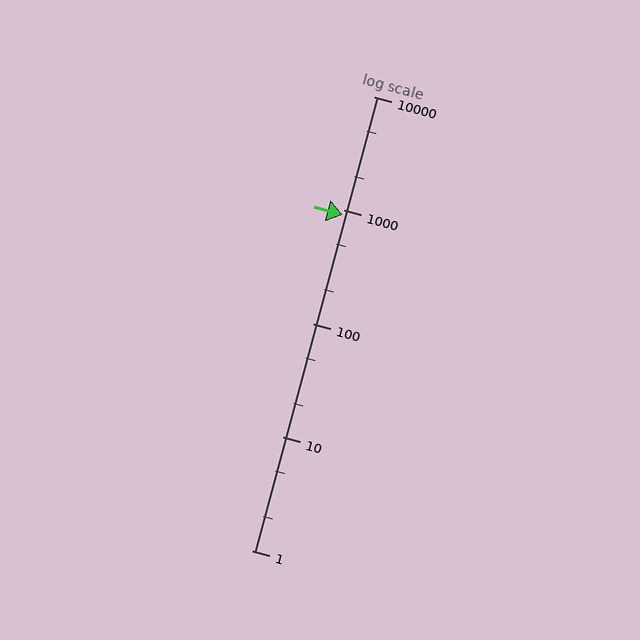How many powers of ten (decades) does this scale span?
The scale spans 4 decades, from 1 to 10000.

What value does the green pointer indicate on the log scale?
The pointer indicates approximately 900.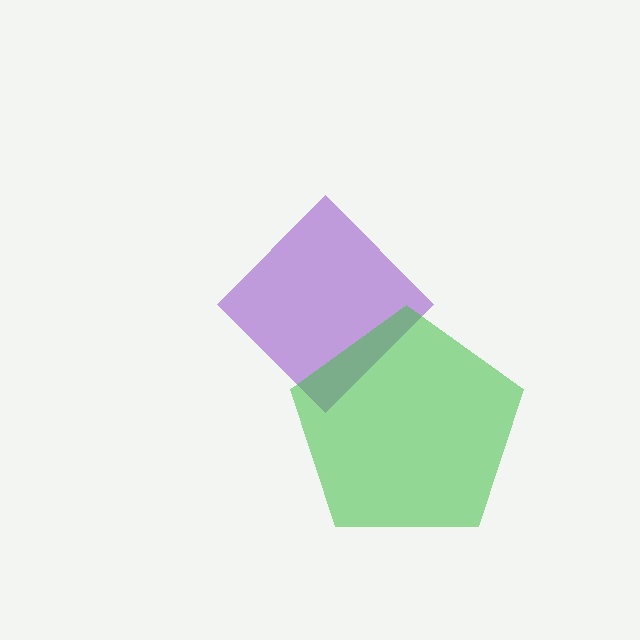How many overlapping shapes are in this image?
There are 2 overlapping shapes in the image.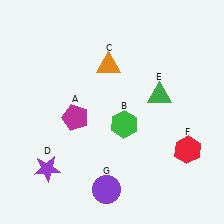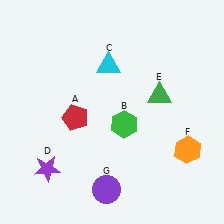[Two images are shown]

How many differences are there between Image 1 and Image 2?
There are 3 differences between the two images.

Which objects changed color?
A changed from magenta to red. C changed from orange to cyan. F changed from red to orange.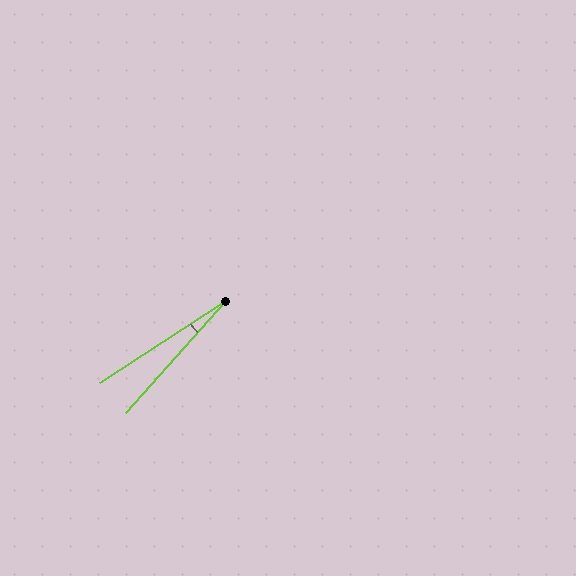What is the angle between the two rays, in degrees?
Approximately 15 degrees.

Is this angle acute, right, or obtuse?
It is acute.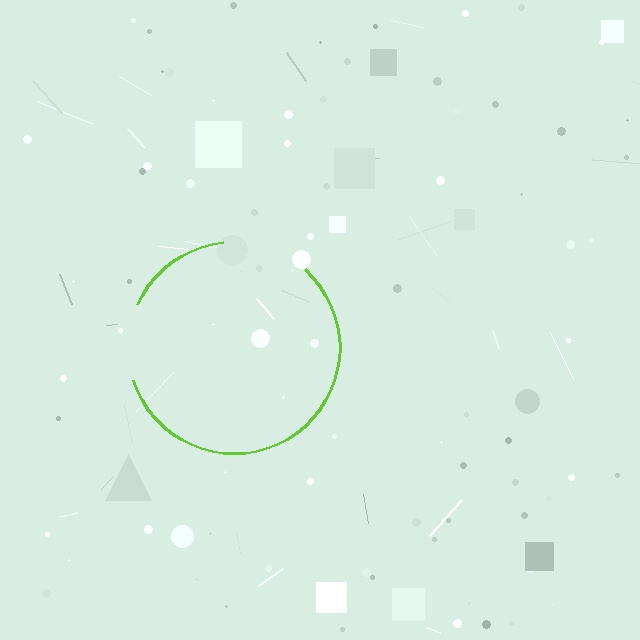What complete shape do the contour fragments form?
The contour fragments form a circle.